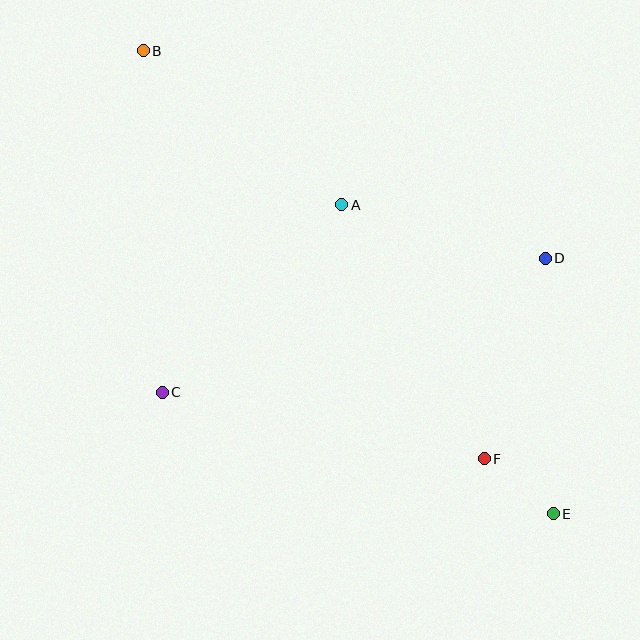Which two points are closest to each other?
Points E and F are closest to each other.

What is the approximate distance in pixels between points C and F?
The distance between C and F is approximately 329 pixels.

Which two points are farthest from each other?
Points B and E are farthest from each other.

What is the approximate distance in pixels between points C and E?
The distance between C and E is approximately 410 pixels.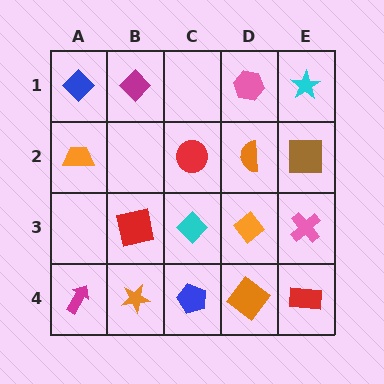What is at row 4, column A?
A magenta arrow.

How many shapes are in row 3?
4 shapes.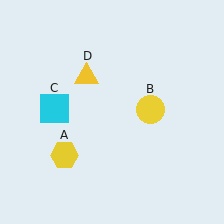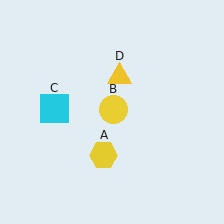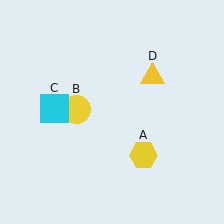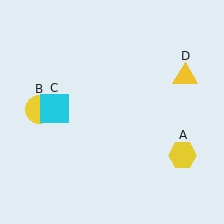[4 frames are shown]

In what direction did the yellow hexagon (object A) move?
The yellow hexagon (object A) moved right.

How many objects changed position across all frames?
3 objects changed position: yellow hexagon (object A), yellow circle (object B), yellow triangle (object D).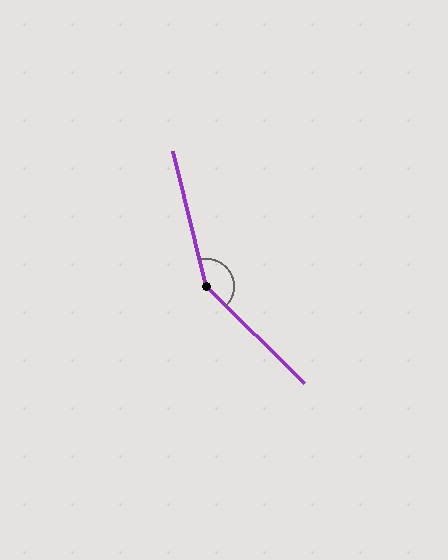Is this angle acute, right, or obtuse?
It is obtuse.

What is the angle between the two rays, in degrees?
Approximately 148 degrees.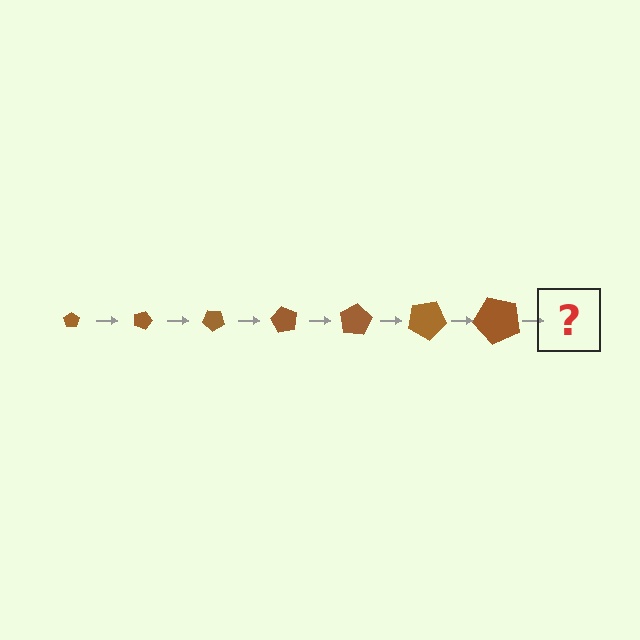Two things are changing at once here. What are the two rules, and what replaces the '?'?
The two rules are that the pentagon grows larger each step and it rotates 20 degrees each step. The '?' should be a pentagon, larger than the previous one and rotated 140 degrees from the start.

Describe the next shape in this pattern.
It should be a pentagon, larger than the previous one and rotated 140 degrees from the start.